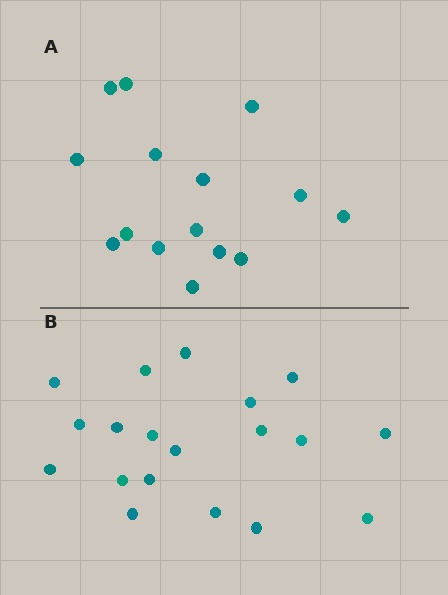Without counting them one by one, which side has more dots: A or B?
Region B (the bottom region) has more dots.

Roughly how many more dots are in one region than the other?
Region B has about 4 more dots than region A.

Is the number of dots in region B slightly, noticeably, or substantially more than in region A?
Region B has noticeably more, but not dramatically so. The ratio is roughly 1.3 to 1.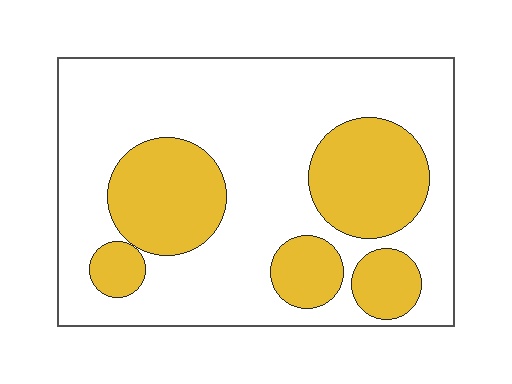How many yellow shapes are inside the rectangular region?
5.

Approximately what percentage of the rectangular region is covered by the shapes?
Approximately 30%.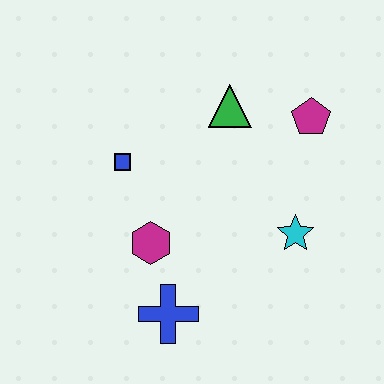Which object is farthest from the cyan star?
The blue square is farthest from the cyan star.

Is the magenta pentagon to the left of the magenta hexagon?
No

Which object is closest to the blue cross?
The magenta hexagon is closest to the blue cross.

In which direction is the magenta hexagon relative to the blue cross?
The magenta hexagon is above the blue cross.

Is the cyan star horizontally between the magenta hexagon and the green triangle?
No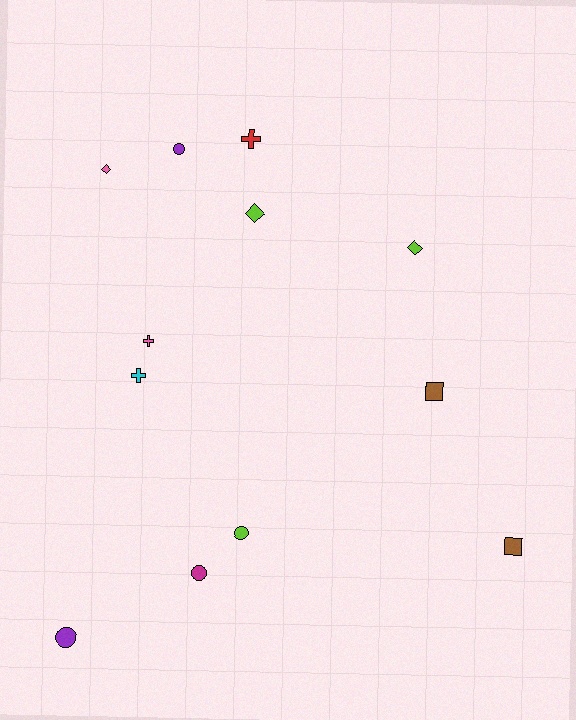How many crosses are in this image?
There are 3 crosses.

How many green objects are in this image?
There are no green objects.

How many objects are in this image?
There are 12 objects.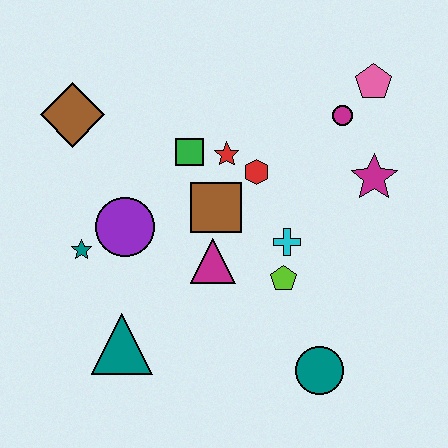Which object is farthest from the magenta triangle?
The pink pentagon is farthest from the magenta triangle.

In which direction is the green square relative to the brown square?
The green square is above the brown square.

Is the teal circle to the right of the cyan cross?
Yes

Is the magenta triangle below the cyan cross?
Yes